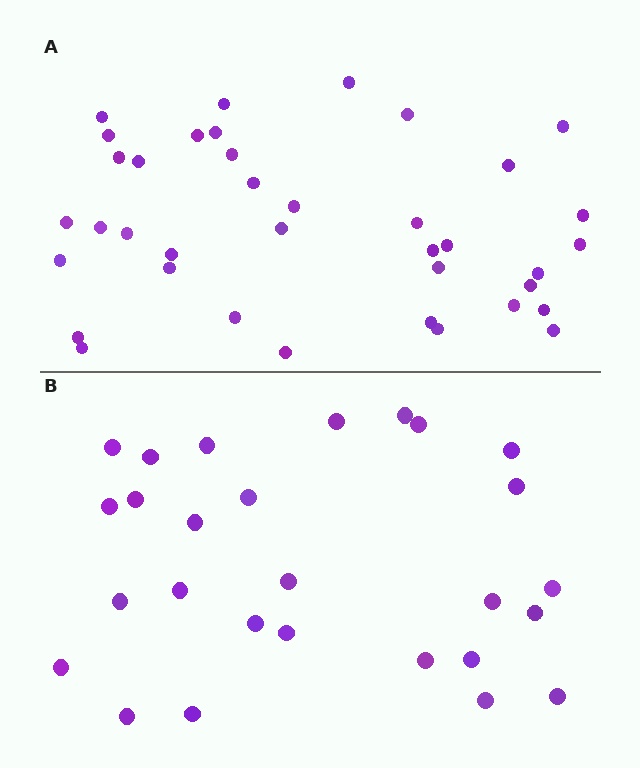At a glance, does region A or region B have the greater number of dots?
Region A (the top region) has more dots.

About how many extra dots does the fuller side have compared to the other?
Region A has roughly 12 or so more dots than region B.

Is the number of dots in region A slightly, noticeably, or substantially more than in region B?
Region A has noticeably more, but not dramatically so. The ratio is roughly 1.4 to 1.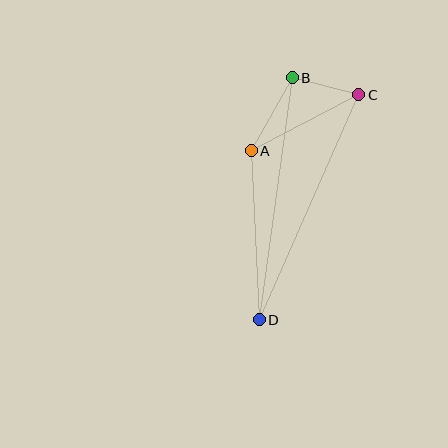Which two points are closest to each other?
Points B and C are closest to each other.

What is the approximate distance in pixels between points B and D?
The distance between B and D is approximately 244 pixels.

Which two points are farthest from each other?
Points C and D are farthest from each other.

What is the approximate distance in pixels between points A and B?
The distance between A and B is approximately 84 pixels.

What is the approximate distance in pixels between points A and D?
The distance between A and D is approximately 169 pixels.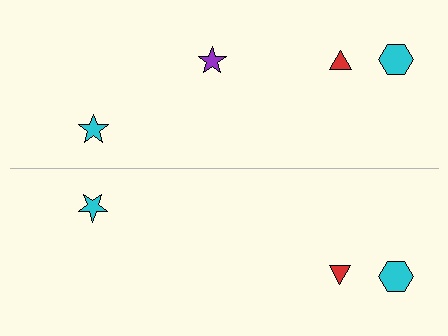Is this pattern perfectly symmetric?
No, the pattern is not perfectly symmetric. A purple star is missing from the bottom side.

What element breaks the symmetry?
A purple star is missing from the bottom side.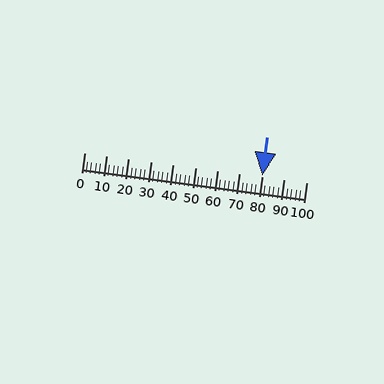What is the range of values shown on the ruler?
The ruler shows values from 0 to 100.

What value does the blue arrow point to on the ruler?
The blue arrow points to approximately 80.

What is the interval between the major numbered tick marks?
The major tick marks are spaced 10 units apart.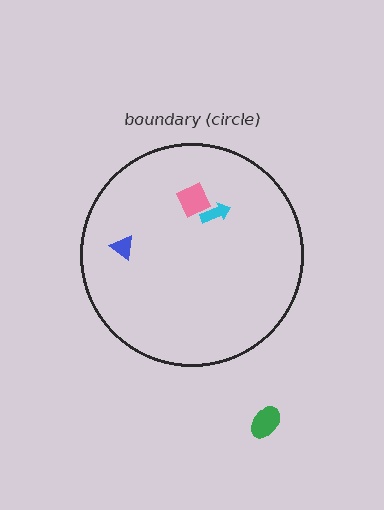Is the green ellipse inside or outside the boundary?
Outside.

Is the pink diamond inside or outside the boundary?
Inside.